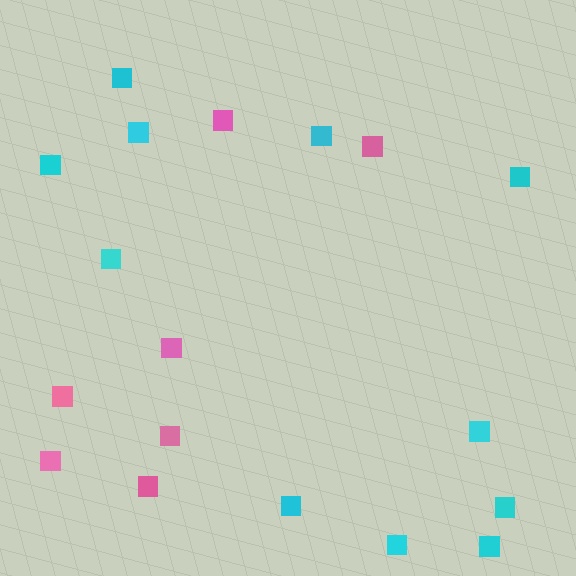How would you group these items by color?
There are 2 groups: one group of cyan squares (11) and one group of pink squares (7).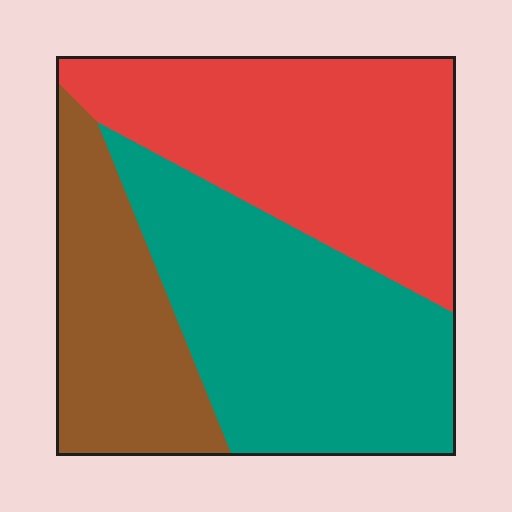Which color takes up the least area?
Brown, at roughly 25%.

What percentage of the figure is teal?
Teal takes up about two fifths (2/5) of the figure.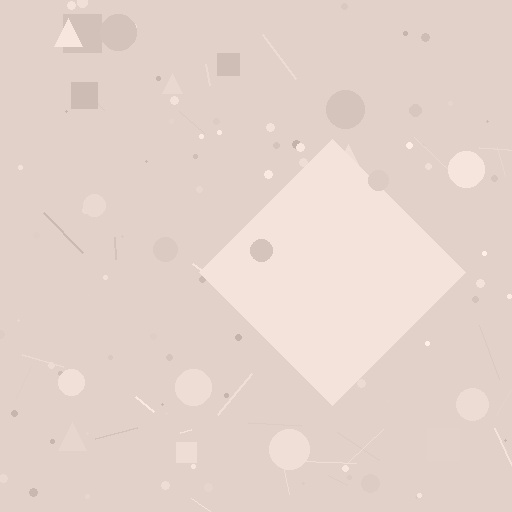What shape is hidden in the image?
A diamond is hidden in the image.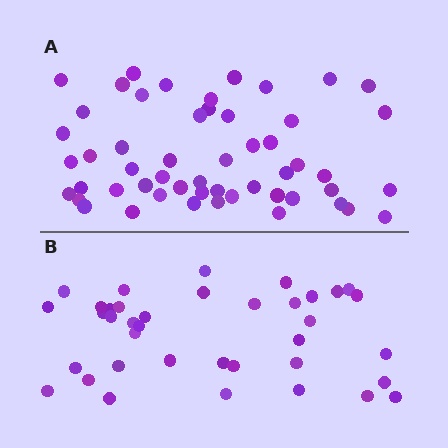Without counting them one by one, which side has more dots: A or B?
Region A (the top region) has more dots.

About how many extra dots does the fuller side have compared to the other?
Region A has approximately 15 more dots than region B.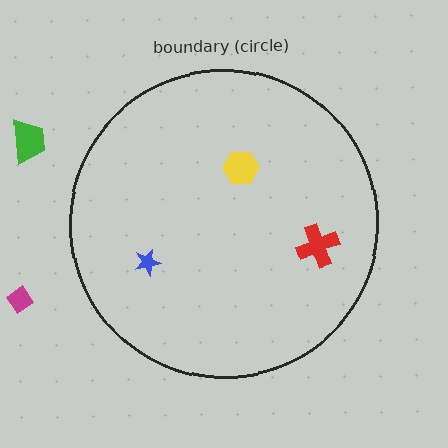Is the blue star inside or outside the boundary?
Inside.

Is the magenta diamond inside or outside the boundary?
Outside.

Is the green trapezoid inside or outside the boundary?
Outside.